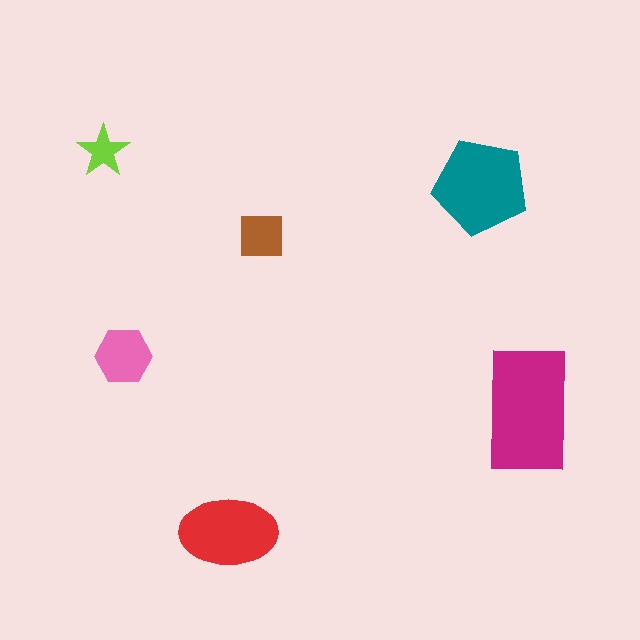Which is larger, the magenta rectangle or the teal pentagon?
The magenta rectangle.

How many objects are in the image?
There are 6 objects in the image.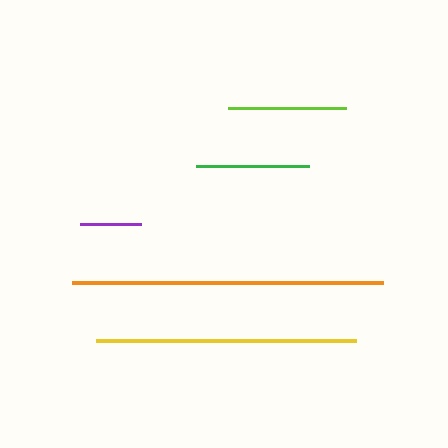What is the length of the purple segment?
The purple segment is approximately 61 pixels long.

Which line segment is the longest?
The orange line is the longest at approximately 311 pixels.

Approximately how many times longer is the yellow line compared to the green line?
The yellow line is approximately 2.3 times the length of the green line.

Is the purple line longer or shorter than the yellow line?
The yellow line is longer than the purple line.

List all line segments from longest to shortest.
From longest to shortest: orange, yellow, lime, green, purple.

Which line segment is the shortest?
The purple line is the shortest at approximately 61 pixels.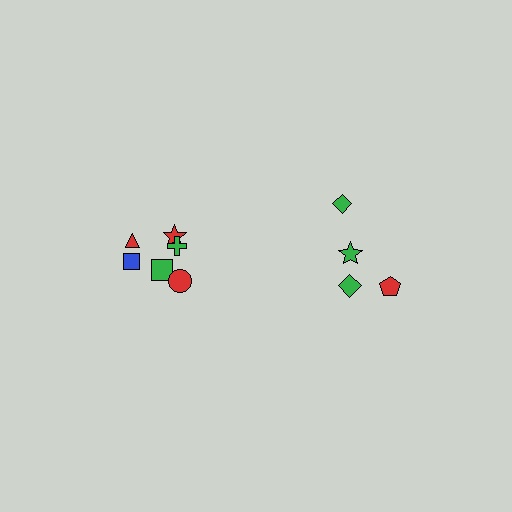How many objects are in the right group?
There are 4 objects.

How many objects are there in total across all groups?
There are 10 objects.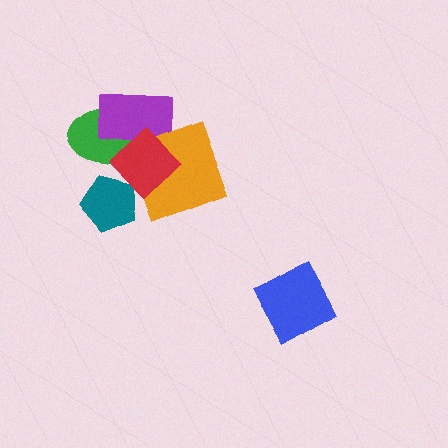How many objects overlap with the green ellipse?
2 objects overlap with the green ellipse.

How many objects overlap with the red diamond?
4 objects overlap with the red diamond.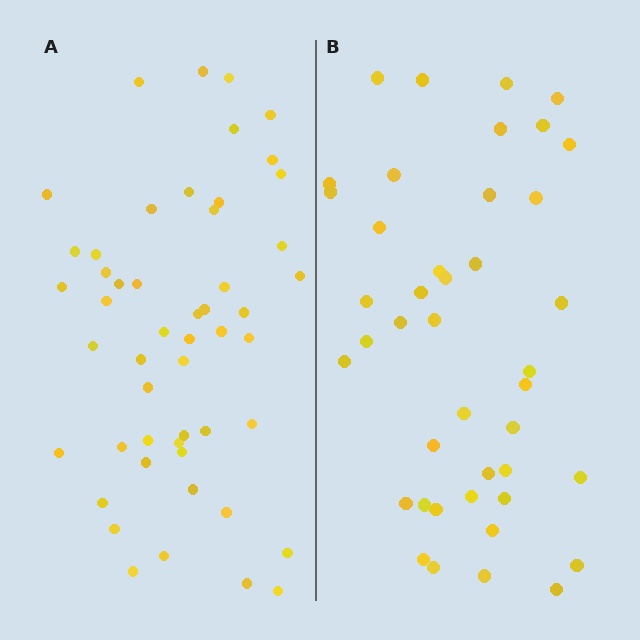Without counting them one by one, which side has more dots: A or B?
Region A (the left region) has more dots.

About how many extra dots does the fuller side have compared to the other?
Region A has roughly 8 or so more dots than region B.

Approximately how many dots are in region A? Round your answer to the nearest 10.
About 50 dots. (The exact count is 51, which rounds to 50.)